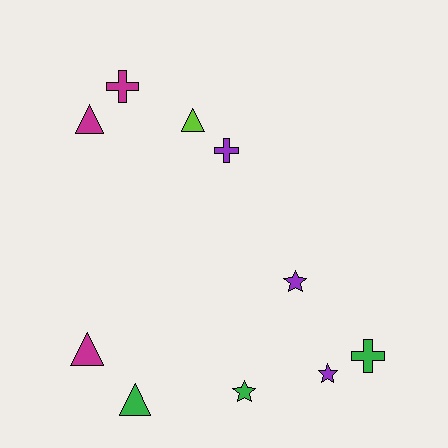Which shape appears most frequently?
Triangle, with 4 objects.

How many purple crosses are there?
There is 1 purple cross.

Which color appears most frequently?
Green, with 3 objects.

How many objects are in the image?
There are 10 objects.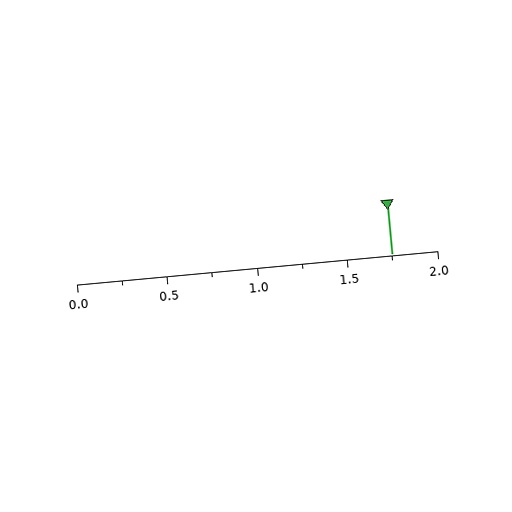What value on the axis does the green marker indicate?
The marker indicates approximately 1.75.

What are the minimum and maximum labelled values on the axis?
The axis runs from 0.0 to 2.0.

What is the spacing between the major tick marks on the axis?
The major ticks are spaced 0.5 apart.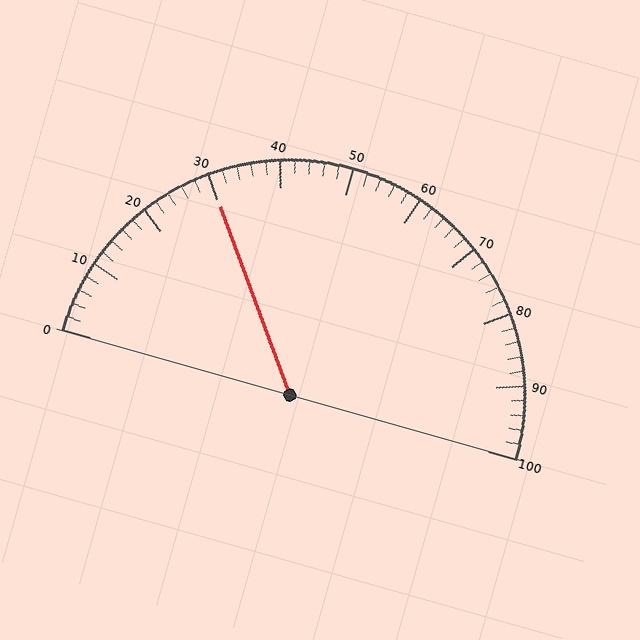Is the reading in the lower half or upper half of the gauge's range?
The reading is in the lower half of the range (0 to 100).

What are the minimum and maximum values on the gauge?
The gauge ranges from 0 to 100.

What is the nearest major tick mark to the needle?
The nearest major tick mark is 30.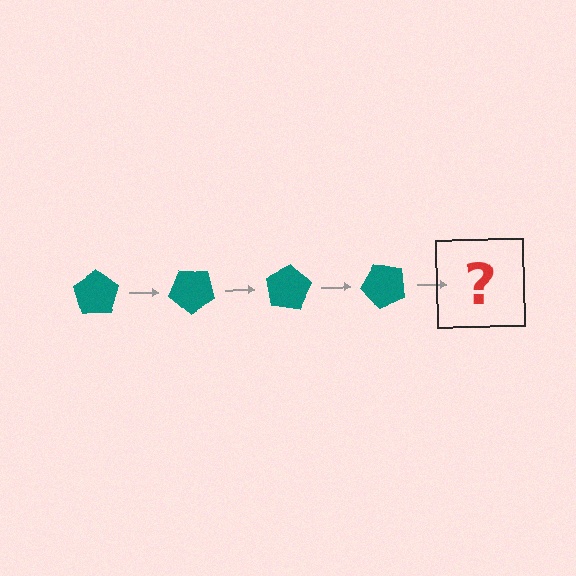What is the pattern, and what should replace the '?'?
The pattern is that the pentagon rotates 40 degrees each step. The '?' should be a teal pentagon rotated 160 degrees.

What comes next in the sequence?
The next element should be a teal pentagon rotated 160 degrees.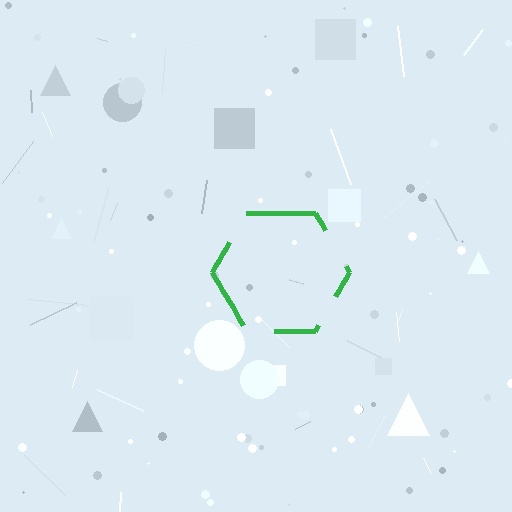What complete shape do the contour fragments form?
The contour fragments form a hexagon.